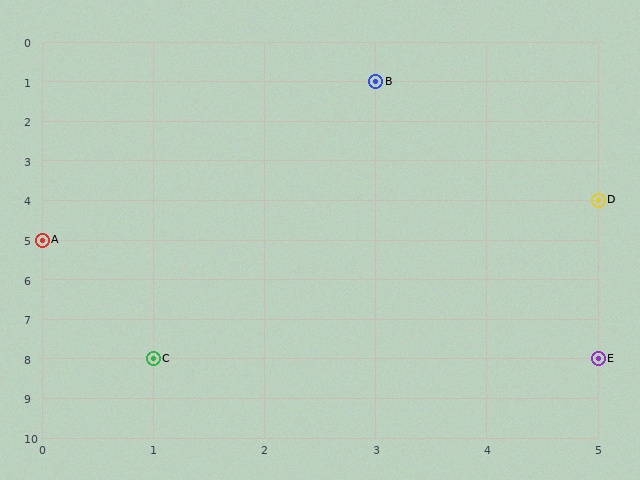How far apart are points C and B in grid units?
Points C and B are 2 columns and 7 rows apart (about 7.3 grid units diagonally).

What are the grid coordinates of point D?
Point D is at grid coordinates (5, 4).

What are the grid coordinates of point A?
Point A is at grid coordinates (0, 5).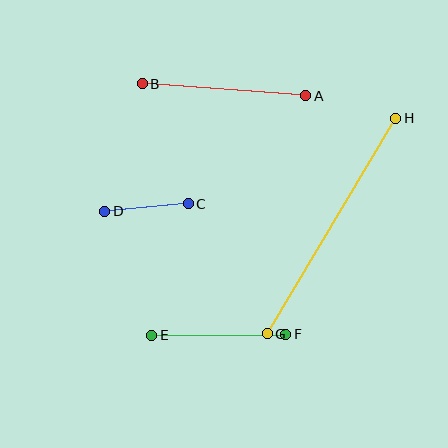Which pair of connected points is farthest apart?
Points G and H are farthest apart.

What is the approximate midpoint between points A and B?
The midpoint is at approximately (224, 90) pixels.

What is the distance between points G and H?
The distance is approximately 251 pixels.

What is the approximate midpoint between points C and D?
The midpoint is at approximately (147, 207) pixels.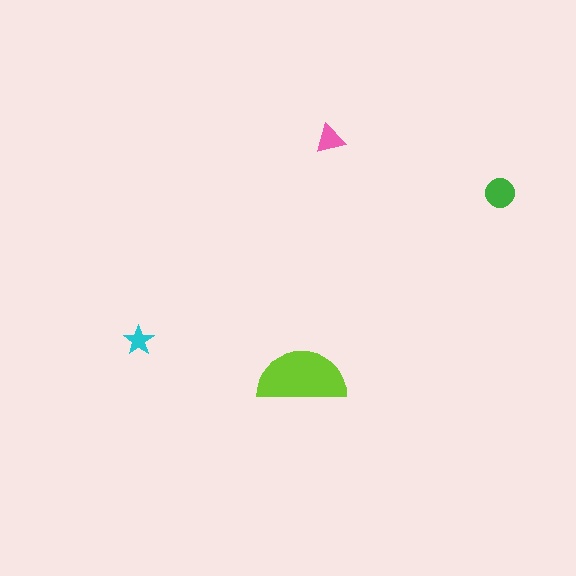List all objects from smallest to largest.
The cyan star, the pink triangle, the green circle, the lime semicircle.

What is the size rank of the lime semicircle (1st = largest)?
1st.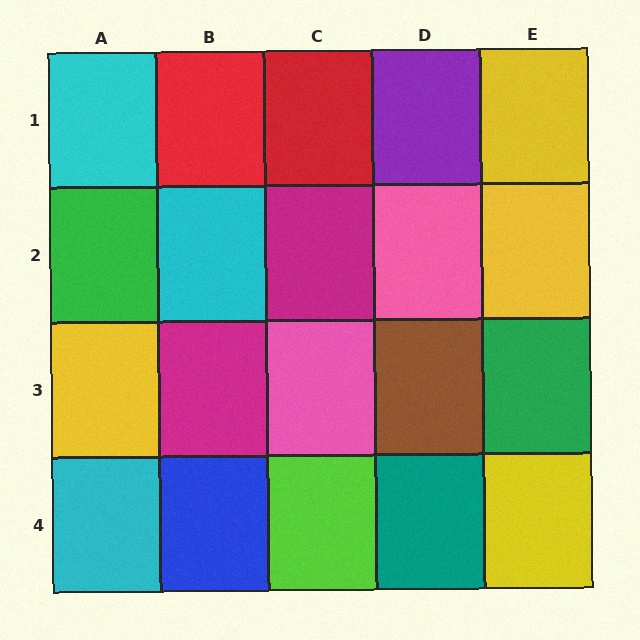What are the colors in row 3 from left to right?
Yellow, magenta, pink, brown, green.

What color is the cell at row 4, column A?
Cyan.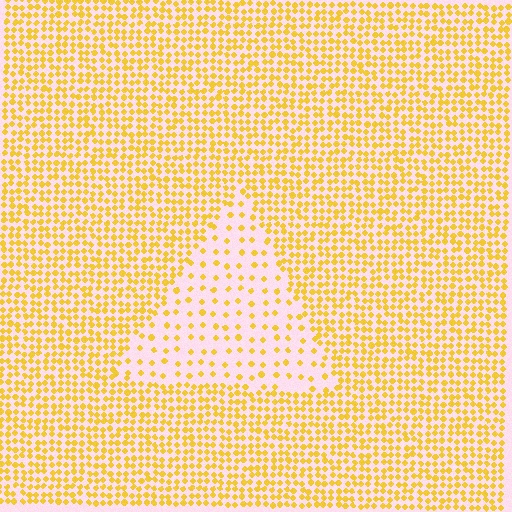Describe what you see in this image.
The image contains small yellow elements arranged at two different densities. A triangle-shaped region is visible where the elements are less densely packed than the surrounding area.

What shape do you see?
I see a triangle.